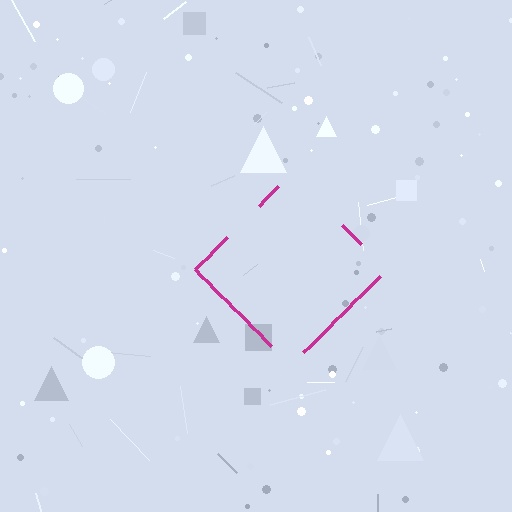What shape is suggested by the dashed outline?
The dashed outline suggests a diamond.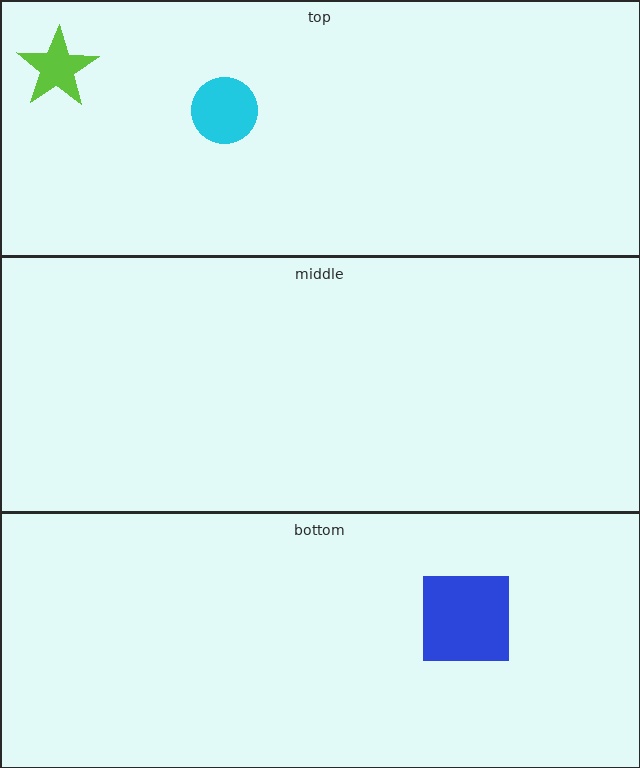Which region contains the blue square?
The bottom region.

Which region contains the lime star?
The top region.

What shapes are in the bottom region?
The blue square.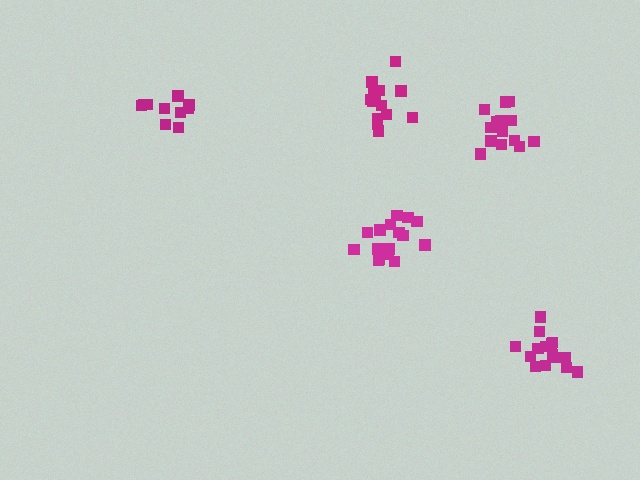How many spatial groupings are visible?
There are 5 spatial groupings.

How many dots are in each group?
Group 1: 16 dots, Group 2: 16 dots, Group 3: 15 dots, Group 4: 15 dots, Group 5: 10 dots (72 total).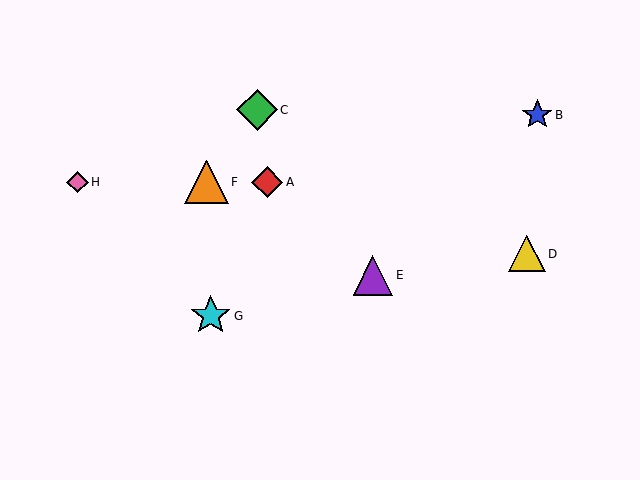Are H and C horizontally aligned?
No, H is at y≈182 and C is at y≈110.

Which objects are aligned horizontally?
Objects A, F, H are aligned horizontally.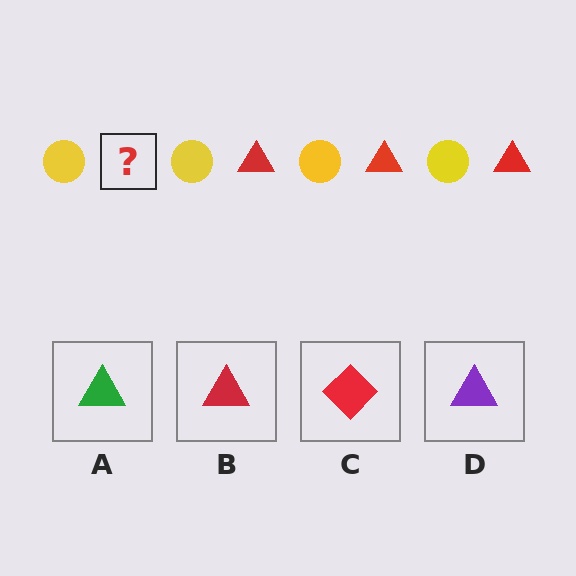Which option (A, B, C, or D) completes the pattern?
B.